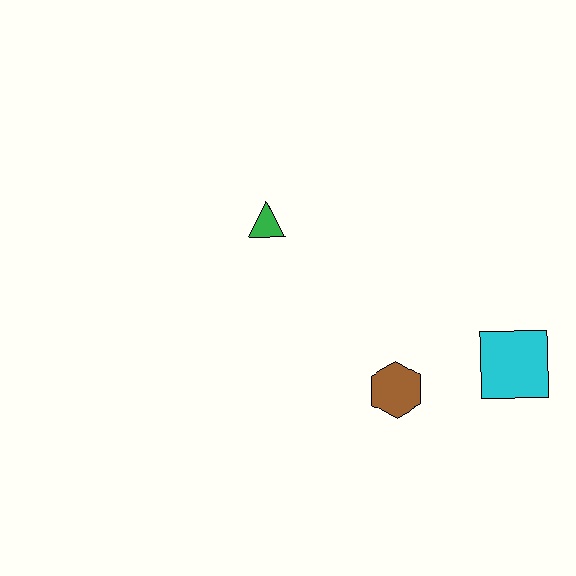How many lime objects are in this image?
There are no lime objects.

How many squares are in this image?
There is 1 square.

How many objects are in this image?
There are 3 objects.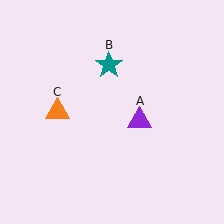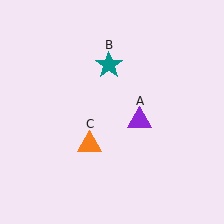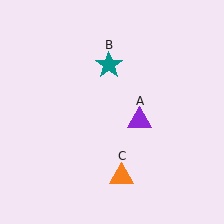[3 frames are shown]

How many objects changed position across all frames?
1 object changed position: orange triangle (object C).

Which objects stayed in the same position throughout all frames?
Purple triangle (object A) and teal star (object B) remained stationary.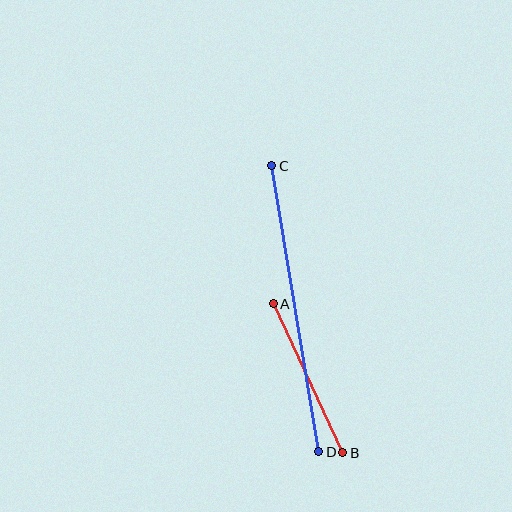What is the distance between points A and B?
The distance is approximately 164 pixels.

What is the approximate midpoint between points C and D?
The midpoint is at approximately (295, 309) pixels.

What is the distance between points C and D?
The distance is approximately 290 pixels.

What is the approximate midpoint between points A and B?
The midpoint is at approximately (308, 378) pixels.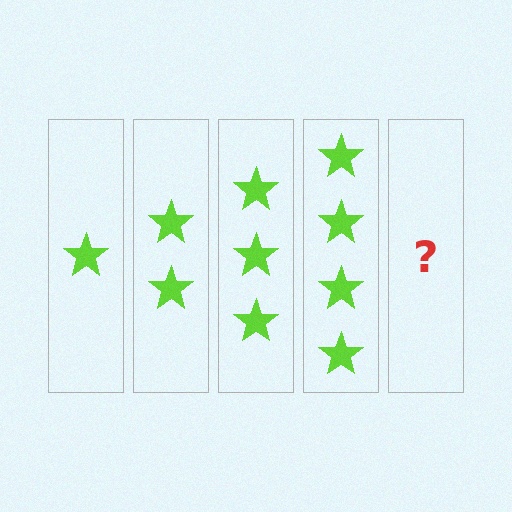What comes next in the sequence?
The next element should be 5 stars.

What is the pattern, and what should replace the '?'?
The pattern is that each step adds one more star. The '?' should be 5 stars.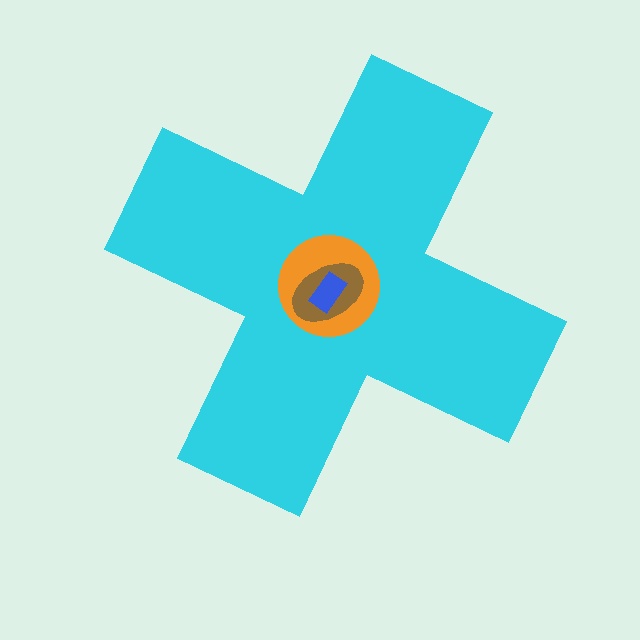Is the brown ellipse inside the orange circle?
Yes.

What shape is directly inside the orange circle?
The brown ellipse.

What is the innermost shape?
The blue rectangle.